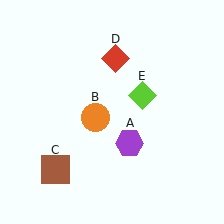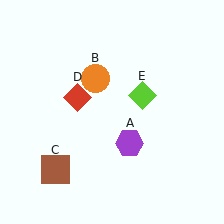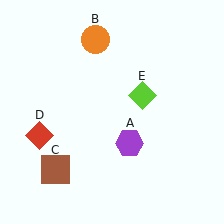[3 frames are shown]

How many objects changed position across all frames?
2 objects changed position: orange circle (object B), red diamond (object D).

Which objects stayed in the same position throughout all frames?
Purple hexagon (object A) and brown square (object C) and lime diamond (object E) remained stationary.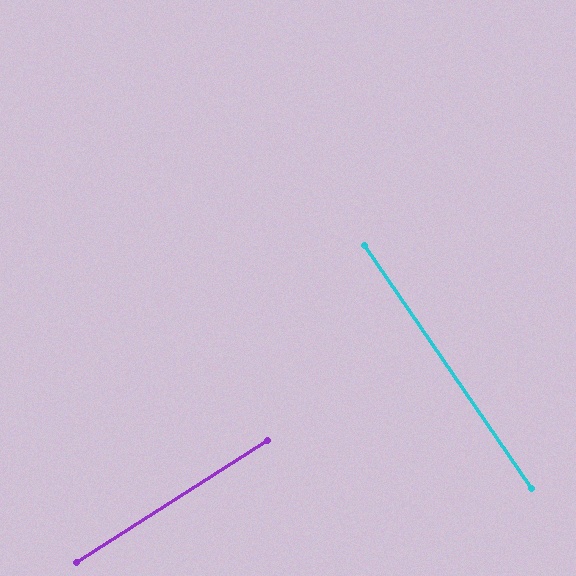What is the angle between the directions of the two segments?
Approximately 88 degrees.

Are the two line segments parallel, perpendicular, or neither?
Perpendicular — they meet at approximately 88°.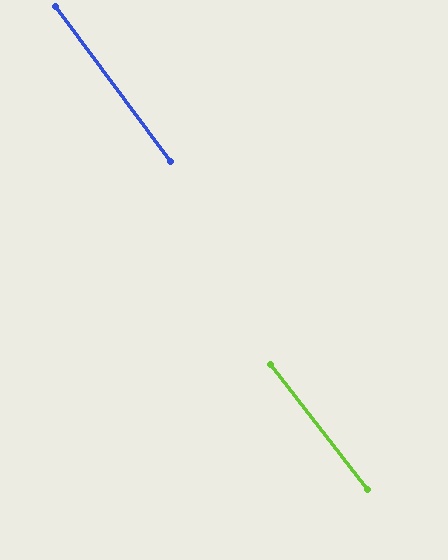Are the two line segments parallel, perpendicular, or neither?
Parallel — their directions differ by only 1.2°.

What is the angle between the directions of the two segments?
Approximately 1 degree.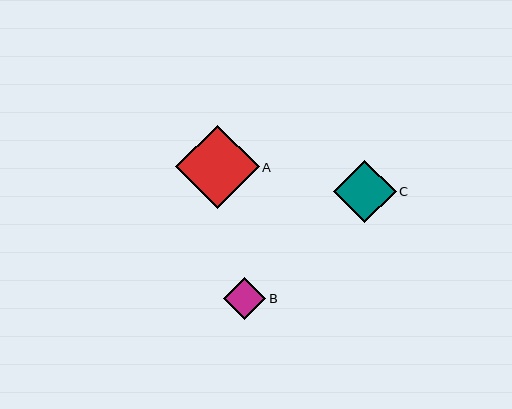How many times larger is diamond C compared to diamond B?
Diamond C is approximately 1.5 times the size of diamond B.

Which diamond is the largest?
Diamond A is the largest with a size of approximately 84 pixels.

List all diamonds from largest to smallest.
From largest to smallest: A, C, B.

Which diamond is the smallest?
Diamond B is the smallest with a size of approximately 42 pixels.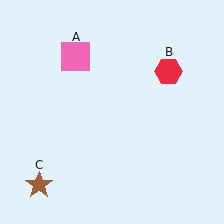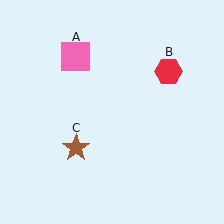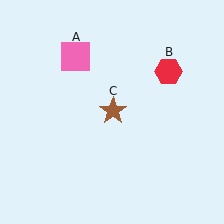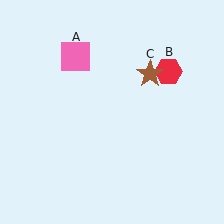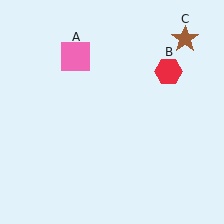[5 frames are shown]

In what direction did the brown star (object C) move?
The brown star (object C) moved up and to the right.